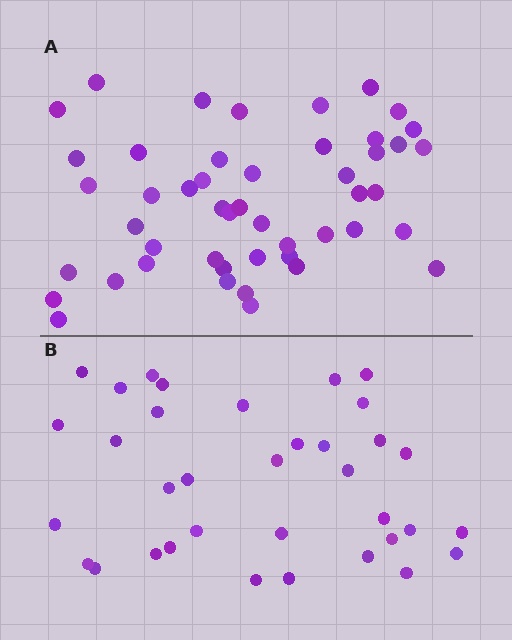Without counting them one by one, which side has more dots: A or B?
Region A (the top region) has more dots.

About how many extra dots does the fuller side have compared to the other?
Region A has approximately 15 more dots than region B.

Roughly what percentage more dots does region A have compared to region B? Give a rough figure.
About 35% more.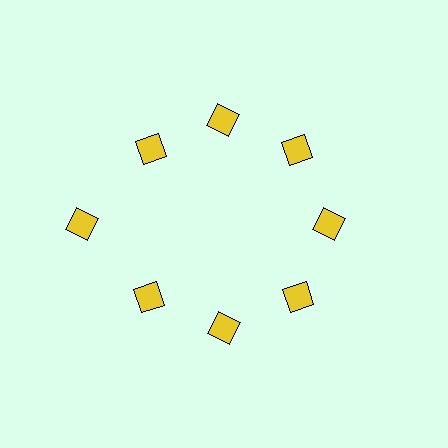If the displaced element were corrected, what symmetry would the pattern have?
It would have 8-fold rotational symmetry — the pattern would map onto itself every 45 degrees.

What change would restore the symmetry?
The symmetry would be restored by moving it inward, back onto the ring so that all 8 diamonds sit at equal angles and equal distance from the center.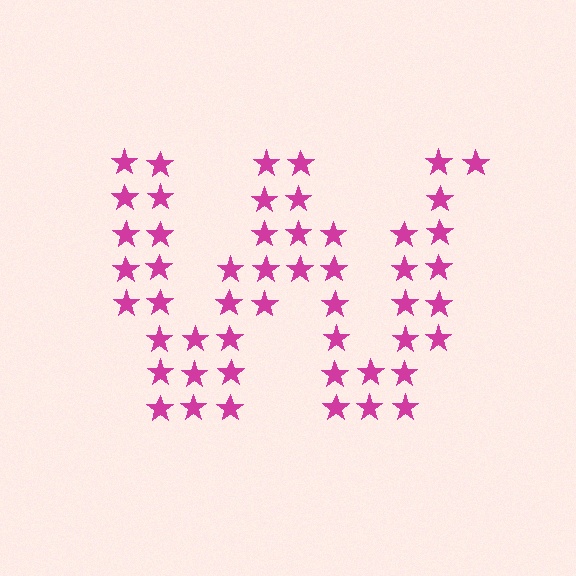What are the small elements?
The small elements are stars.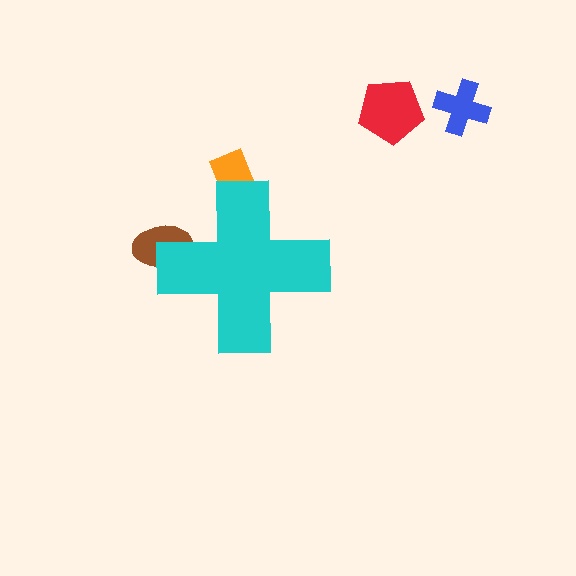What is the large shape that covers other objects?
A cyan cross.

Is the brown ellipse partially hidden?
Yes, the brown ellipse is partially hidden behind the cyan cross.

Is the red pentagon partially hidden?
No, the red pentagon is fully visible.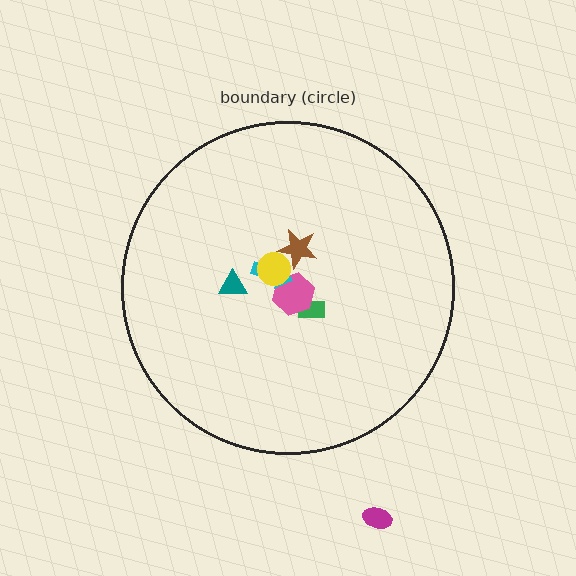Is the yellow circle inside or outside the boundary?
Inside.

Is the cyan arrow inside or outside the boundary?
Inside.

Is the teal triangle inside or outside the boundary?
Inside.